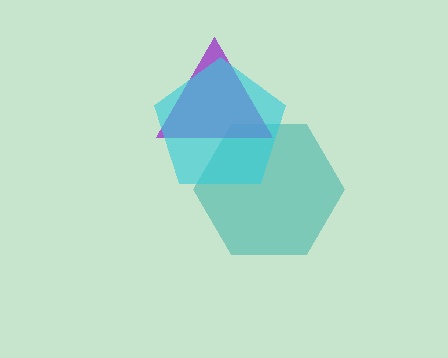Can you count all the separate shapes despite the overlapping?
Yes, there are 3 separate shapes.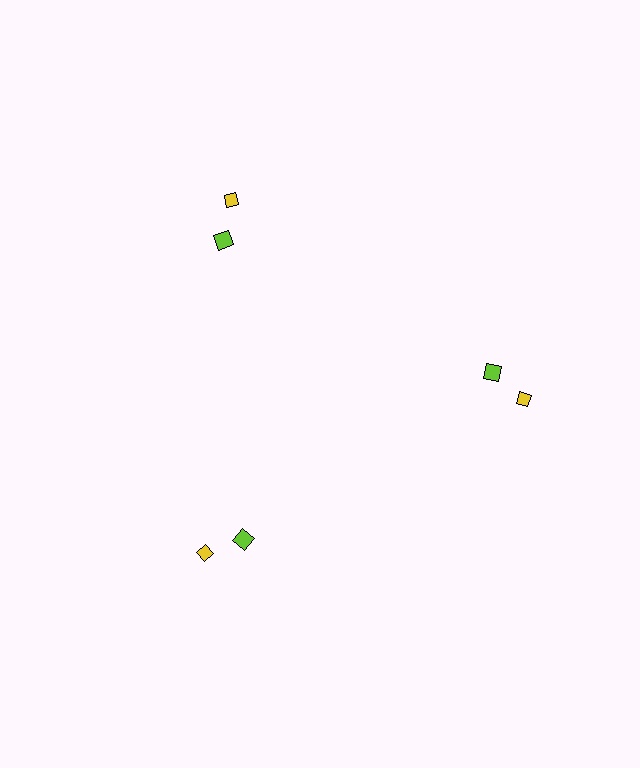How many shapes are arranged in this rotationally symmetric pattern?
There are 6 shapes, arranged in 3 groups of 2.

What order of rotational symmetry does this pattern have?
This pattern has 3-fold rotational symmetry.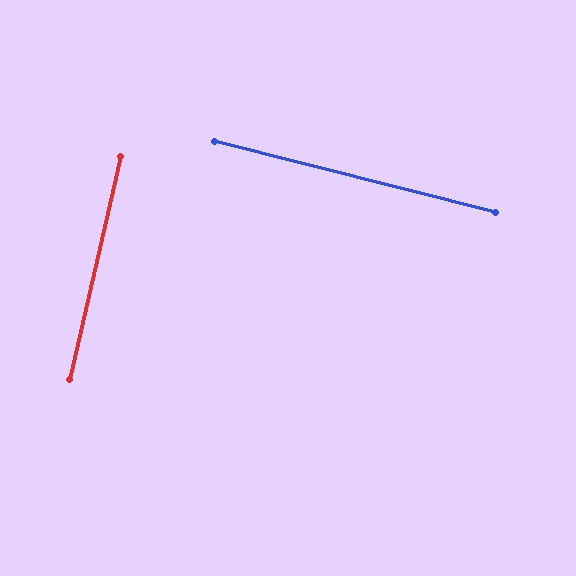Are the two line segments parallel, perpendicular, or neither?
Perpendicular — they meet at approximately 89°.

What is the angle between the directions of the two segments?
Approximately 89 degrees.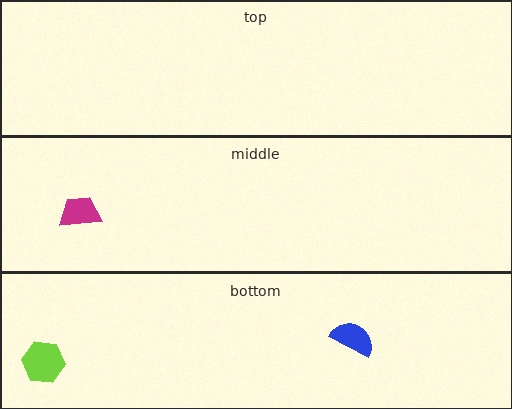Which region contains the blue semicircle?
The bottom region.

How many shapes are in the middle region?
1.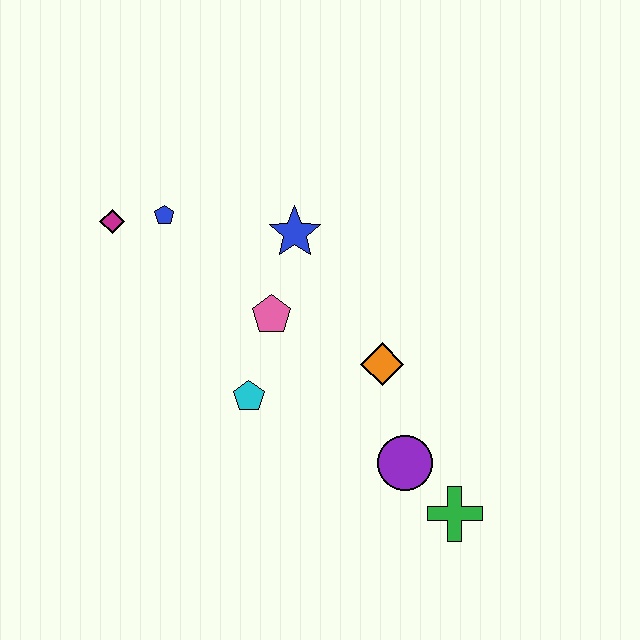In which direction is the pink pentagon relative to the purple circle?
The pink pentagon is above the purple circle.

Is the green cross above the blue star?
No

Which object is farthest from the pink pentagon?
The green cross is farthest from the pink pentagon.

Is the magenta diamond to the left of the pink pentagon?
Yes